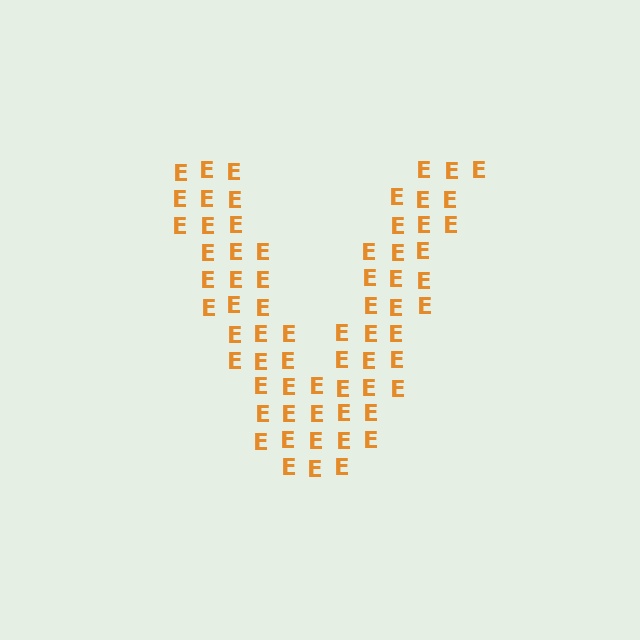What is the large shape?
The large shape is the letter V.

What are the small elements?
The small elements are letter E's.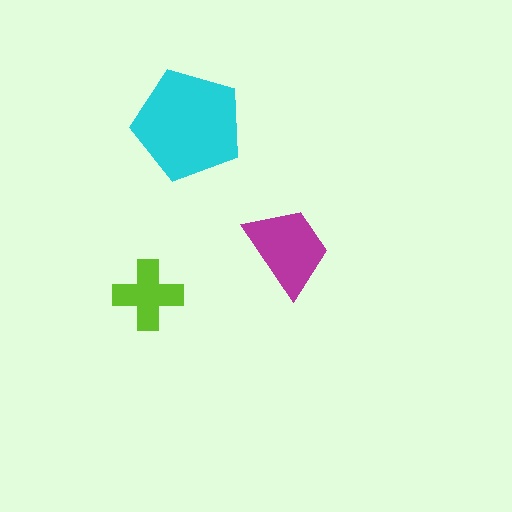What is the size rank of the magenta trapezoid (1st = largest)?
2nd.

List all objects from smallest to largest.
The lime cross, the magenta trapezoid, the cyan pentagon.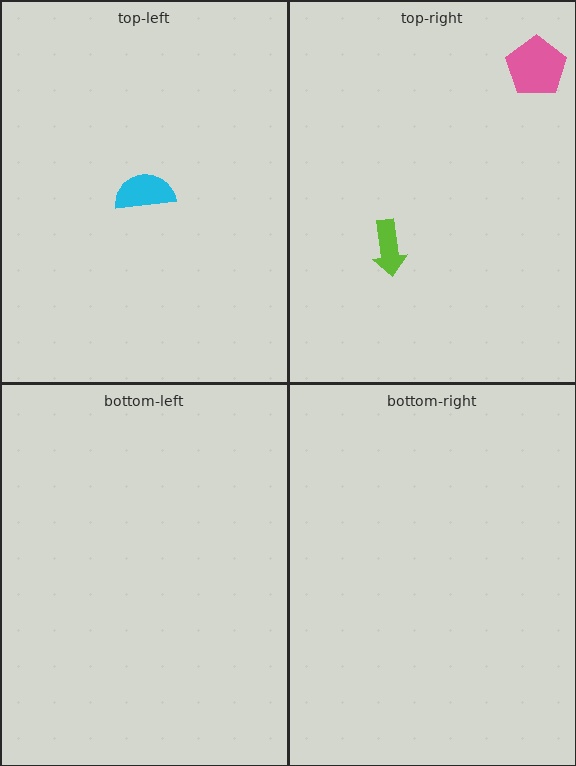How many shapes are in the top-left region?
1.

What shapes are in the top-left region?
The cyan semicircle.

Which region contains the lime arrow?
The top-right region.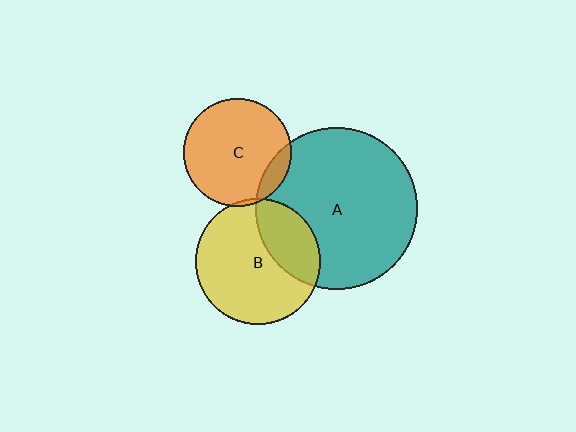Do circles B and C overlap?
Yes.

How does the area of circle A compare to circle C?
Approximately 2.2 times.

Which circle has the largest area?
Circle A (teal).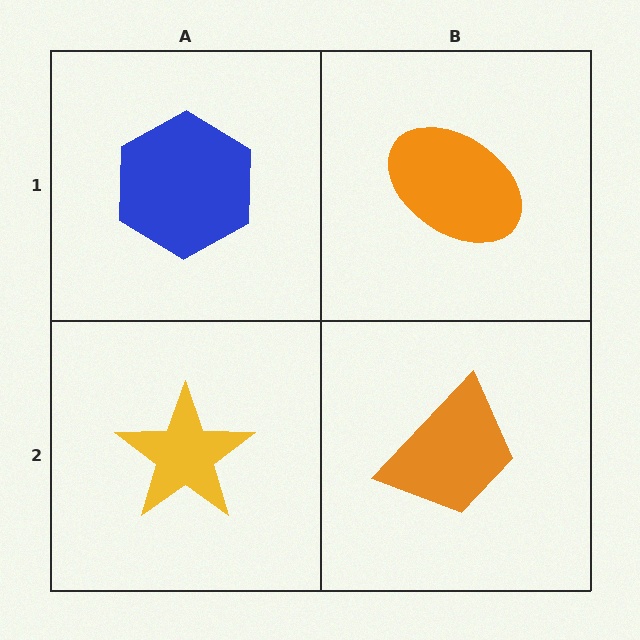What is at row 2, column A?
A yellow star.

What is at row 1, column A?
A blue hexagon.